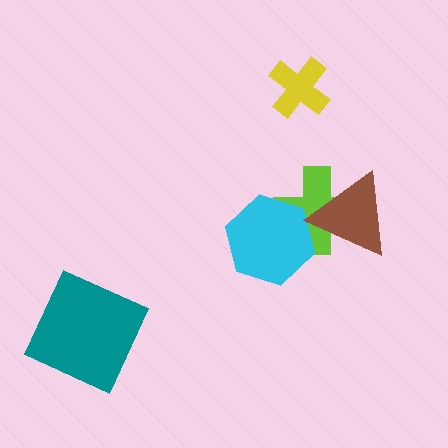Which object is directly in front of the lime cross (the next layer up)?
The cyan hexagon is directly in front of the lime cross.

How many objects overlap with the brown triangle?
2 objects overlap with the brown triangle.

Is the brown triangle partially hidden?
No, no other shape covers it.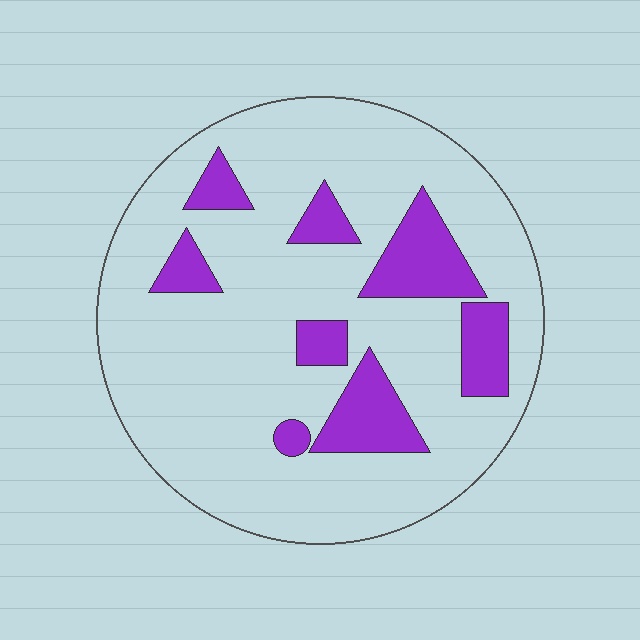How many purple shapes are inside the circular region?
8.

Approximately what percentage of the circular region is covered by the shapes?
Approximately 20%.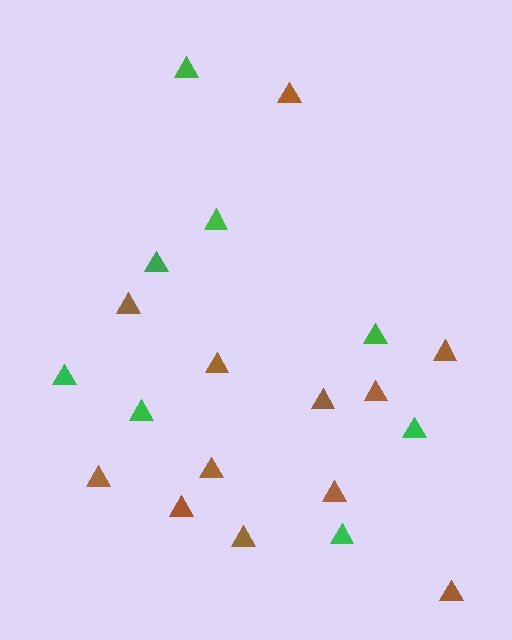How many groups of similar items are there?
There are 2 groups: one group of brown triangles (12) and one group of green triangles (8).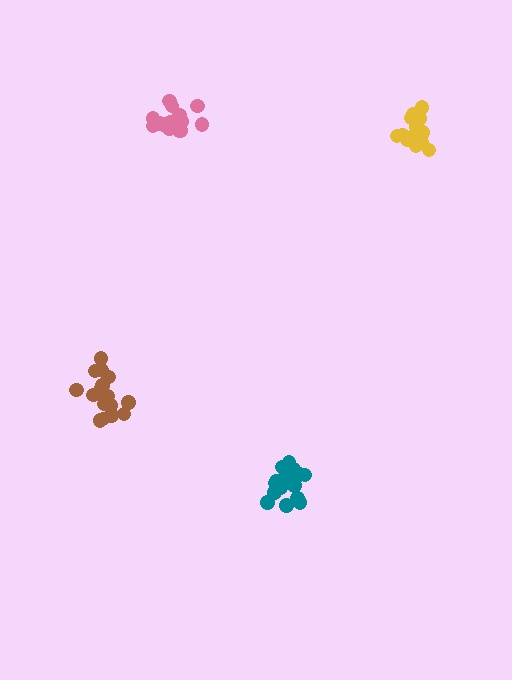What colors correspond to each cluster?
The clusters are colored: brown, pink, teal, yellow.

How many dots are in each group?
Group 1: 16 dots, Group 2: 17 dots, Group 3: 16 dots, Group 4: 16 dots (65 total).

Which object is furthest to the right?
The yellow cluster is rightmost.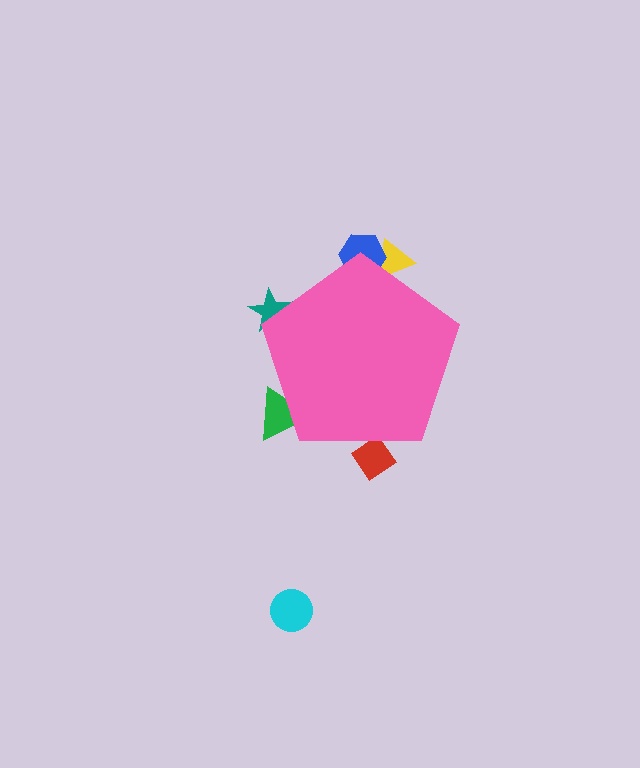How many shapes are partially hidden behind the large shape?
5 shapes are partially hidden.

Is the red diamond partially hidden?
Yes, the red diamond is partially hidden behind the pink pentagon.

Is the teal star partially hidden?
Yes, the teal star is partially hidden behind the pink pentagon.